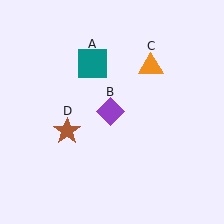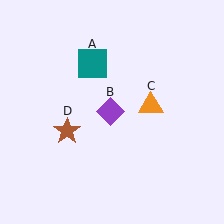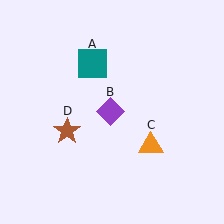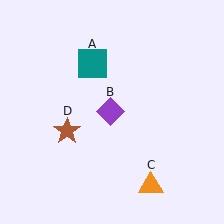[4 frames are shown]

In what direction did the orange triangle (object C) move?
The orange triangle (object C) moved down.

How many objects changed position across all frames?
1 object changed position: orange triangle (object C).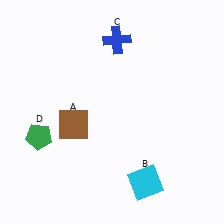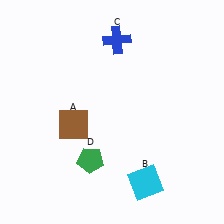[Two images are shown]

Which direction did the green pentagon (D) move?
The green pentagon (D) moved right.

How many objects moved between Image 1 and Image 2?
1 object moved between the two images.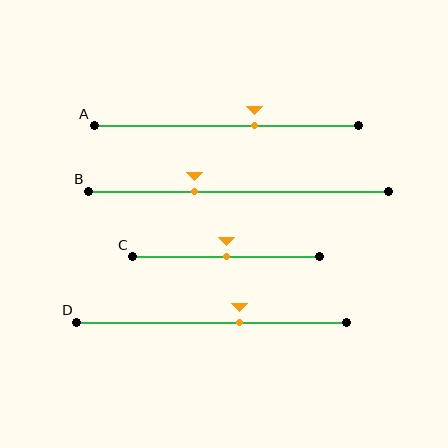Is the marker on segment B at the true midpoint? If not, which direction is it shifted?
No, the marker on segment B is shifted to the left by about 15% of the segment length.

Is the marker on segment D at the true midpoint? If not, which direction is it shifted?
No, the marker on segment D is shifted to the right by about 10% of the segment length.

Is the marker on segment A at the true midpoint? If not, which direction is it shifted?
No, the marker on segment A is shifted to the right by about 11% of the segment length.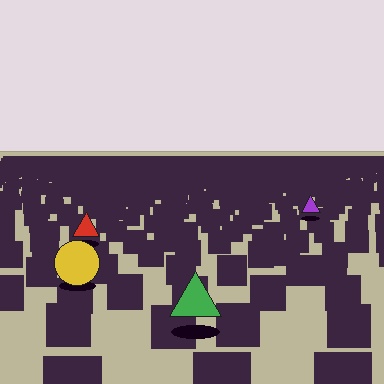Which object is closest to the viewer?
The green triangle is closest. The texture marks near it are larger and more spread out.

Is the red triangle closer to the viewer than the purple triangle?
Yes. The red triangle is closer — you can tell from the texture gradient: the ground texture is coarser near it.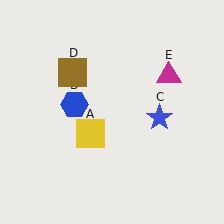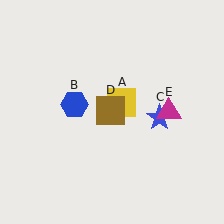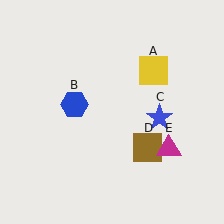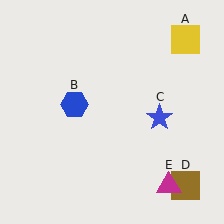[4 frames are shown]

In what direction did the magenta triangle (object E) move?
The magenta triangle (object E) moved down.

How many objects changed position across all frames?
3 objects changed position: yellow square (object A), brown square (object D), magenta triangle (object E).